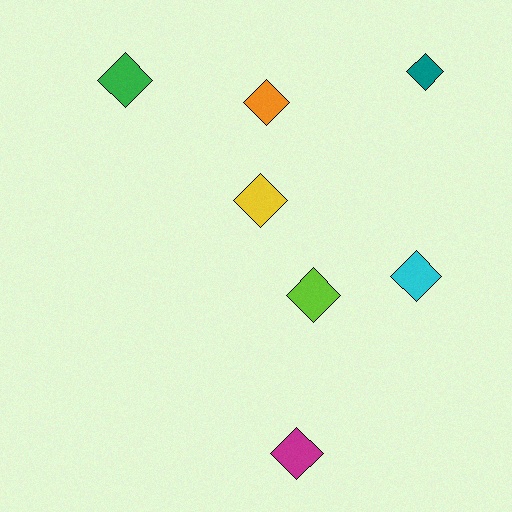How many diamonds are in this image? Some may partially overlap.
There are 7 diamonds.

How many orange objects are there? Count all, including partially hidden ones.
There is 1 orange object.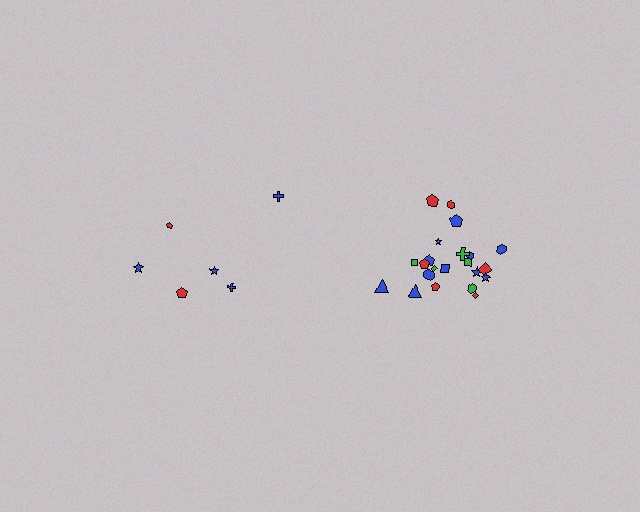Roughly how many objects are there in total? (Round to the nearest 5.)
Roughly 30 objects in total.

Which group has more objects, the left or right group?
The right group.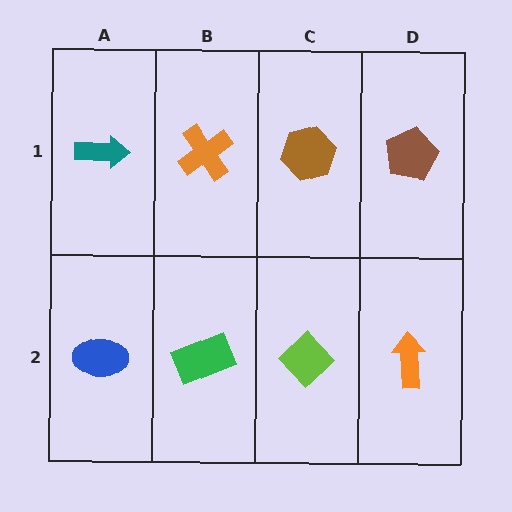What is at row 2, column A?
A blue ellipse.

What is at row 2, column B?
A green rectangle.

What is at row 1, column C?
A brown hexagon.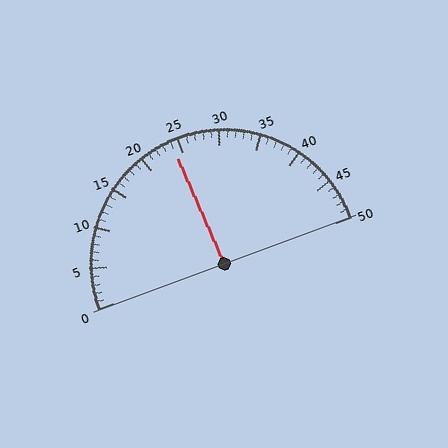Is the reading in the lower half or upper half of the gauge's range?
The reading is in the lower half of the range (0 to 50).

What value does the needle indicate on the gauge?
The needle indicates approximately 24.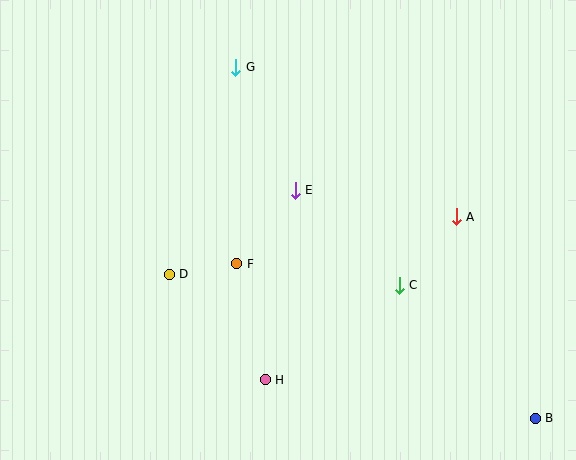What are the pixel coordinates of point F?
Point F is at (237, 264).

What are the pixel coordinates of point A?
Point A is at (456, 217).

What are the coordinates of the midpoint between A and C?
The midpoint between A and C is at (428, 251).